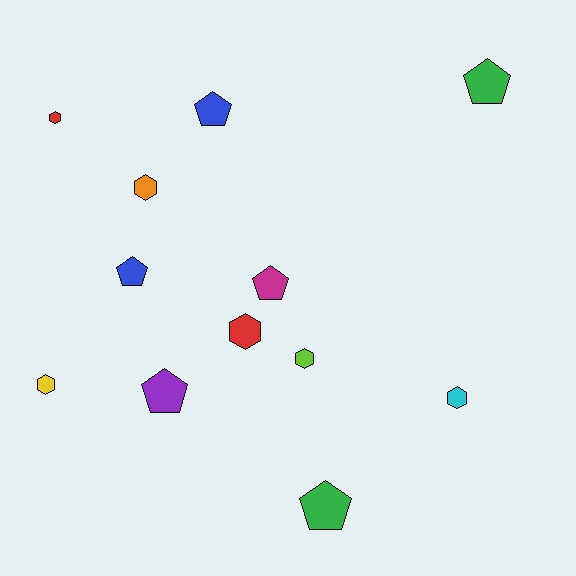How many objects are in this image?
There are 12 objects.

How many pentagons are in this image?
There are 6 pentagons.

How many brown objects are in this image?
There are no brown objects.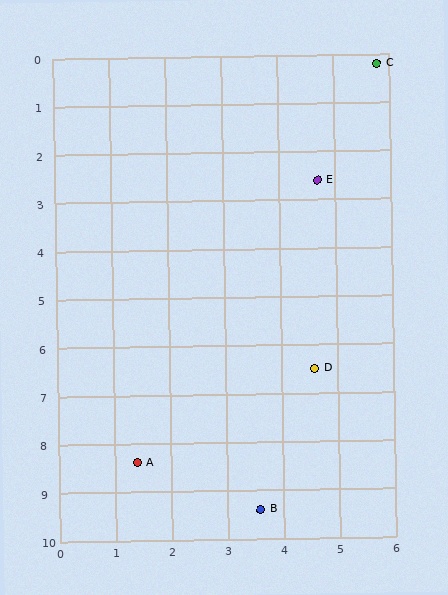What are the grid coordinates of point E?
Point E is at approximately (4.7, 2.6).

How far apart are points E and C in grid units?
Points E and C are about 2.6 grid units apart.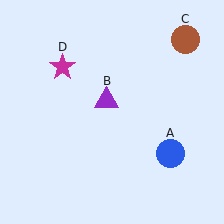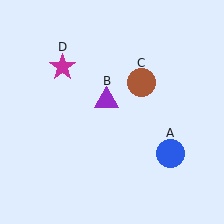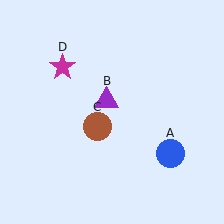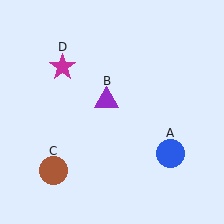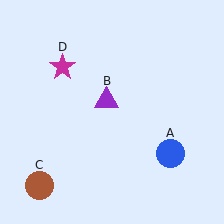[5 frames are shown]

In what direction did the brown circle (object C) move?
The brown circle (object C) moved down and to the left.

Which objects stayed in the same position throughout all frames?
Blue circle (object A) and purple triangle (object B) and magenta star (object D) remained stationary.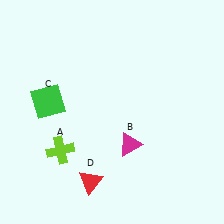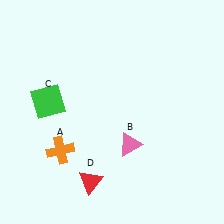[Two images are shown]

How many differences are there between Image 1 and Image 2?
There are 2 differences between the two images.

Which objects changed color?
A changed from lime to orange. B changed from magenta to pink.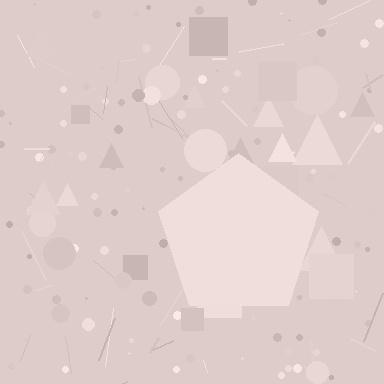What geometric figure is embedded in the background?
A pentagon is embedded in the background.